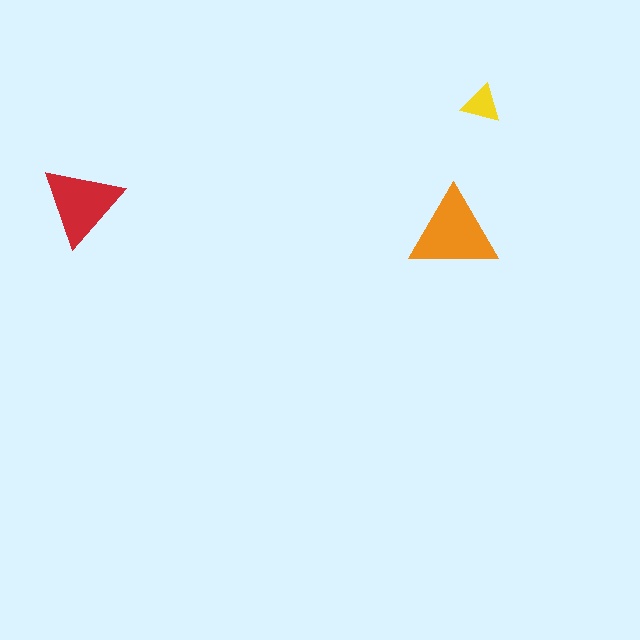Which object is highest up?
The yellow triangle is topmost.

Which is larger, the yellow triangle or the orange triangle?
The orange one.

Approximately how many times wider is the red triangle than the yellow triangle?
About 2 times wider.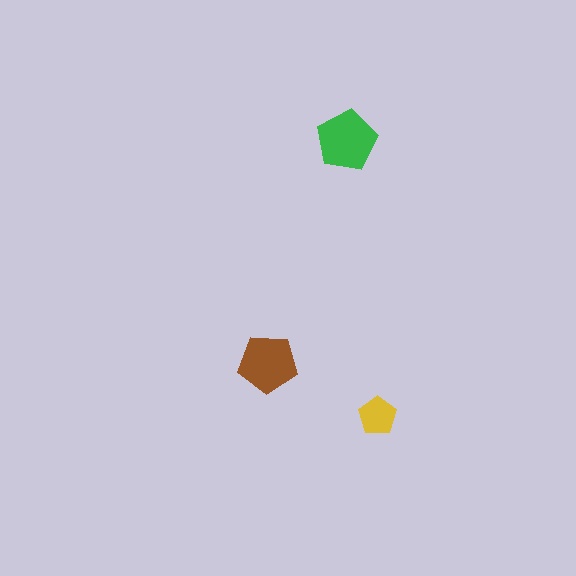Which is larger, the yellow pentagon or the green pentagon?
The green one.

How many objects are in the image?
There are 3 objects in the image.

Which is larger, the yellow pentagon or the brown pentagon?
The brown one.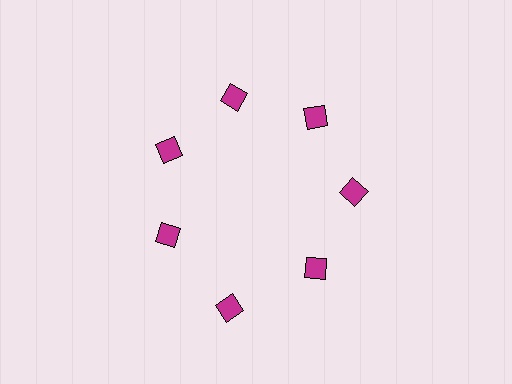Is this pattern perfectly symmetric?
No. The 7 magenta diamonds are arranged in a ring, but one element near the 6 o'clock position is pushed outward from the center, breaking the 7-fold rotational symmetry.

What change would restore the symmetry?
The symmetry would be restored by moving it inward, back onto the ring so that all 7 diamonds sit at equal angles and equal distance from the center.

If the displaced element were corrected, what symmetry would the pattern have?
It would have 7-fold rotational symmetry — the pattern would map onto itself every 51 degrees.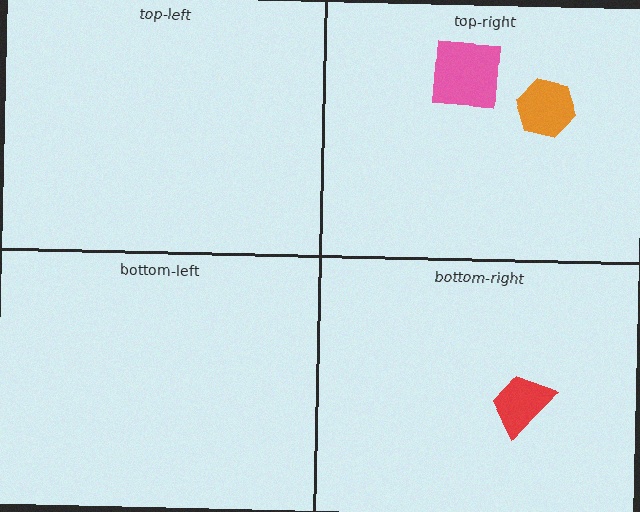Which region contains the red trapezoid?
The bottom-right region.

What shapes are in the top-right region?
The pink square, the orange hexagon.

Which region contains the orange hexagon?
The top-right region.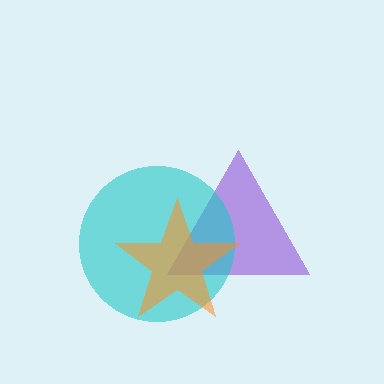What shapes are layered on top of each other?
The layered shapes are: a purple triangle, a cyan circle, an orange star.